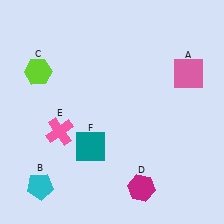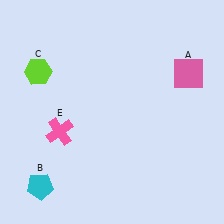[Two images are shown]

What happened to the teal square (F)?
The teal square (F) was removed in Image 2. It was in the bottom-left area of Image 1.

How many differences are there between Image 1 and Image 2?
There are 2 differences between the two images.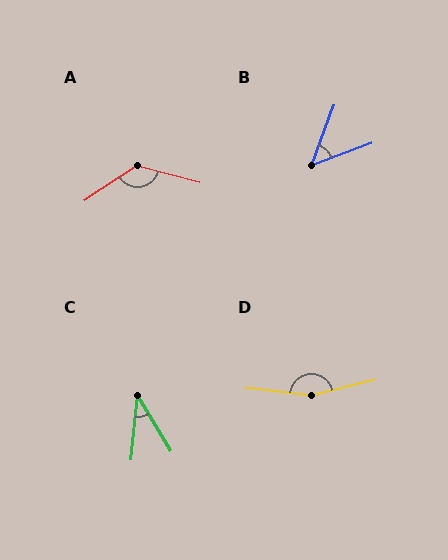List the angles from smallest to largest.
C (37°), B (50°), A (132°), D (159°).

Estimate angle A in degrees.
Approximately 132 degrees.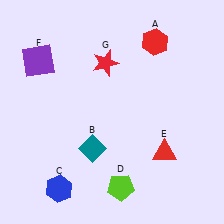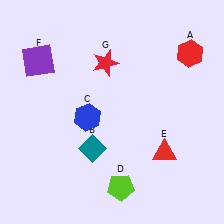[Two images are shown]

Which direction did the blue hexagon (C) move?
The blue hexagon (C) moved up.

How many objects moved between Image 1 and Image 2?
2 objects moved between the two images.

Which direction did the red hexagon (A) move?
The red hexagon (A) moved right.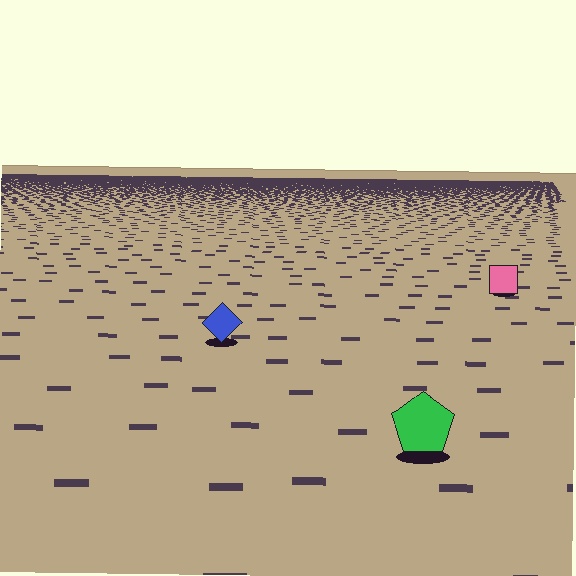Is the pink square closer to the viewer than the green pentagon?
No. The green pentagon is closer — you can tell from the texture gradient: the ground texture is coarser near it.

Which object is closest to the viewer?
The green pentagon is closest. The texture marks near it are larger and more spread out.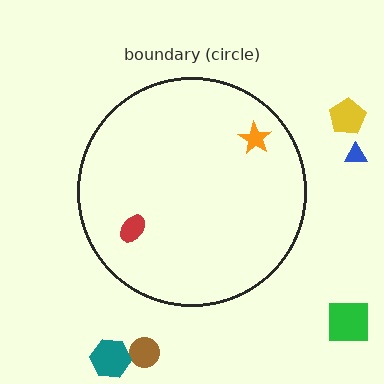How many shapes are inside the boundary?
2 inside, 5 outside.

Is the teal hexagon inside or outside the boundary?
Outside.